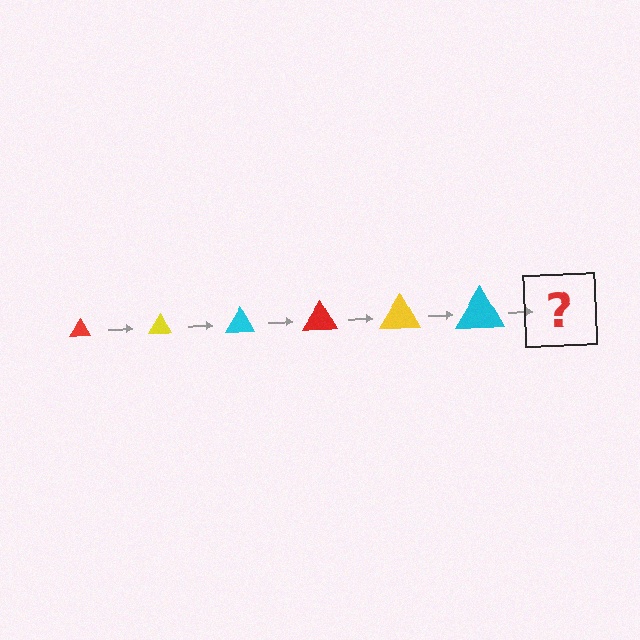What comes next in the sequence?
The next element should be a red triangle, larger than the previous one.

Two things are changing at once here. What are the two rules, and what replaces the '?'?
The two rules are that the triangle grows larger each step and the color cycles through red, yellow, and cyan. The '?' should be a red triangle, larger than the previous one.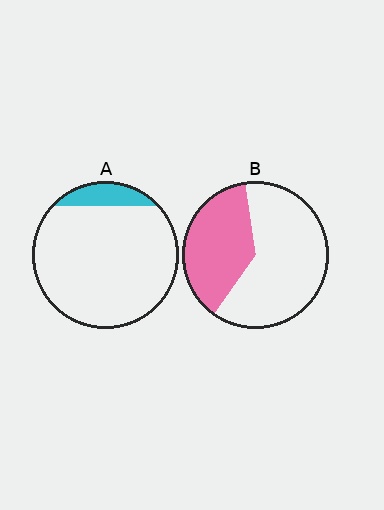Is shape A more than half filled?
No.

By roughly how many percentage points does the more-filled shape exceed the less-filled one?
By roughly 25 percentage points (B over A).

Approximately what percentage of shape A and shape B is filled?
A is approximately 10% and B is approximately 40%.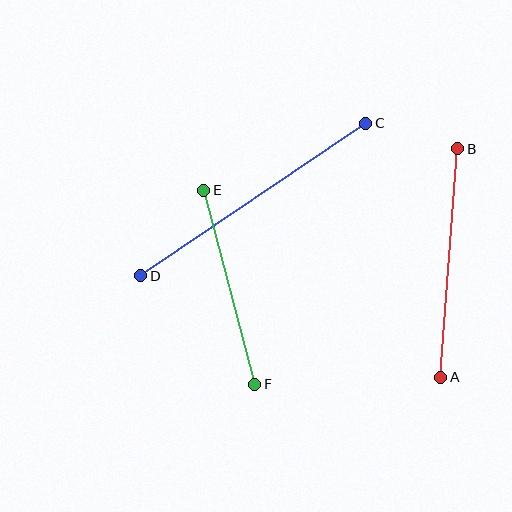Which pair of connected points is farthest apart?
Points C and D are farthest apart.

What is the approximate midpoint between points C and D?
The midpoint is at approximately (253, 199) pixels.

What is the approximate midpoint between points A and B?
The midpoint is at approximately (449, 263) pixels.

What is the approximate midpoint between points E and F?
The midpoint is at approximately (229, 287) pixels.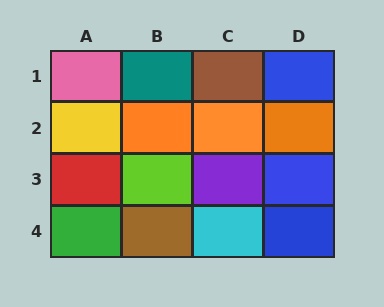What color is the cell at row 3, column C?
Purple.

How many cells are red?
1 cell is red.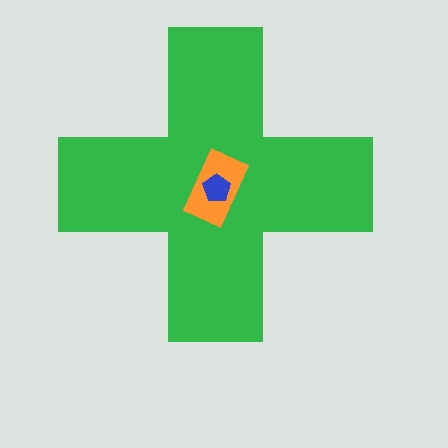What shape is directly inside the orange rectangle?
The blue pentagon.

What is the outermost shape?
The green cross.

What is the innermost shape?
The blue pentagon.